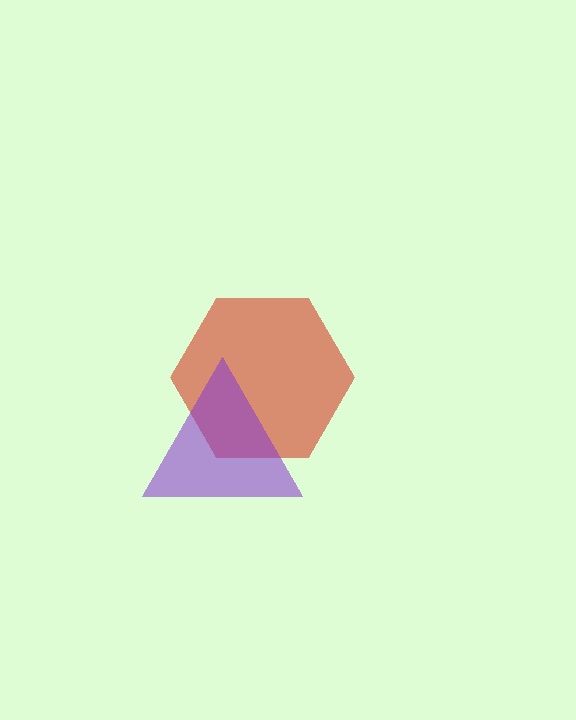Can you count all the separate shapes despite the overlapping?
Yes, there are 2 separate shapes.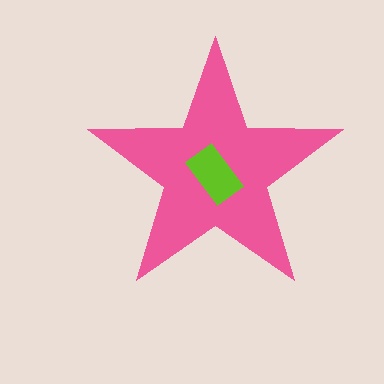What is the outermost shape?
The pink star.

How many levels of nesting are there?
2.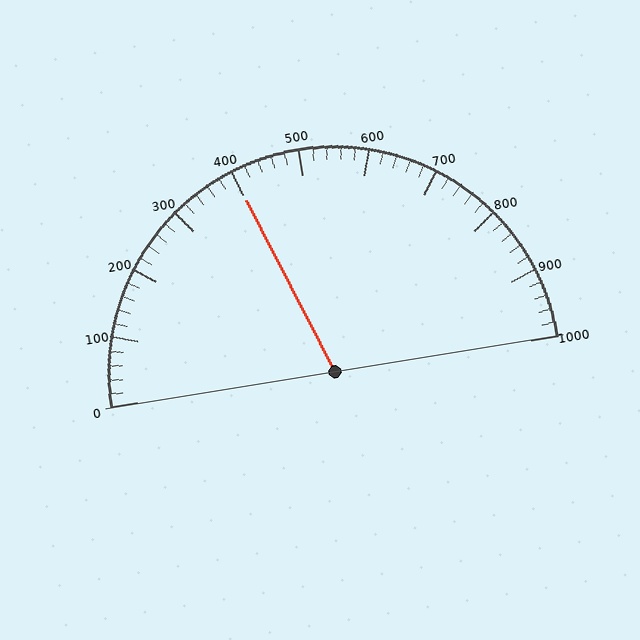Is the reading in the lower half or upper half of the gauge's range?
The reading is in the lower half of the range (0 to 1000).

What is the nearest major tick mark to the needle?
The nearest major tick mark is 400.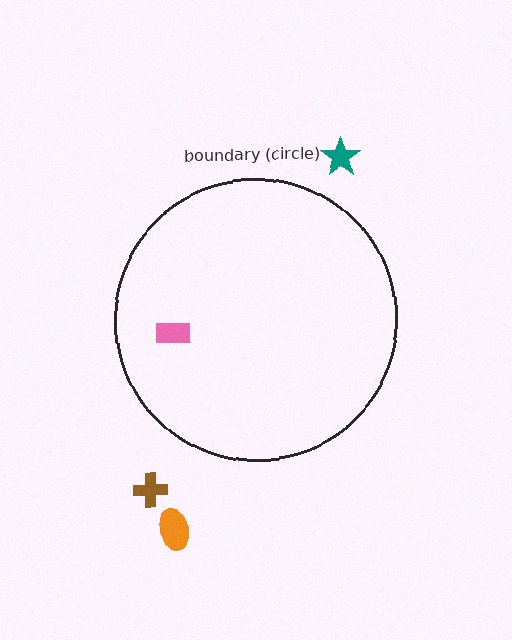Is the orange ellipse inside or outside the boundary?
Outside.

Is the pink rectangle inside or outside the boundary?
Inside.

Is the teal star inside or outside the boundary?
Outside.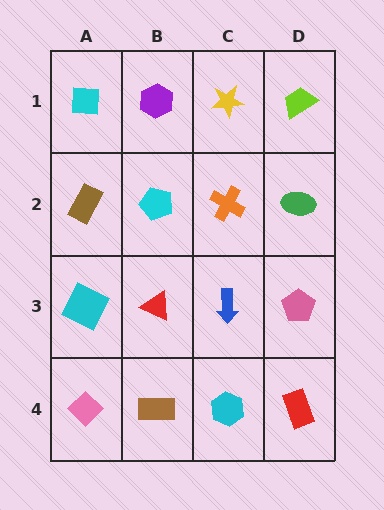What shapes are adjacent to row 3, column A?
A brown rectangle (row 2, column A), a pink diamond (row 4, column A), a red triangle (row 3, column B).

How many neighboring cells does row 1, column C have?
3.